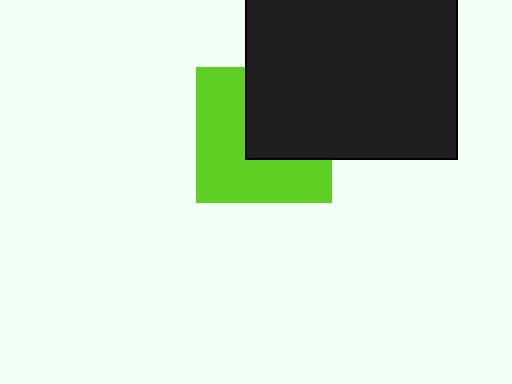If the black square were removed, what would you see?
You would see the complete lime square.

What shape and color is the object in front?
The object in front is a black square.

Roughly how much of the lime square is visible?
About half of it is visible (roughly 57%).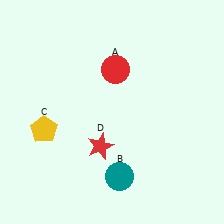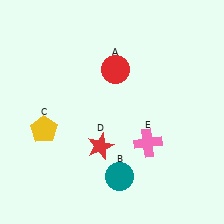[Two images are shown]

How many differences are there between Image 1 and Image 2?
There is 1 difference between the two images.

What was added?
A pink cross (E) was added in Image 2.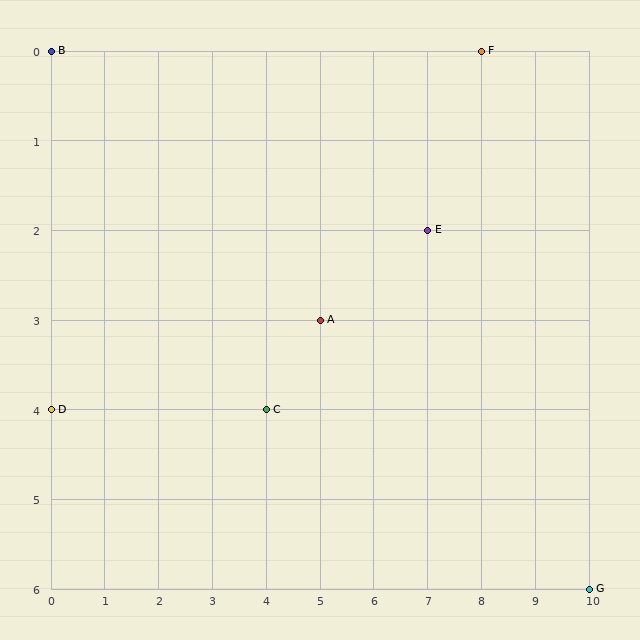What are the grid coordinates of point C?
Point C is at grid coordinates (4, 4).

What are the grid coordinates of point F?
Point F is at grid coordinates (8, 0).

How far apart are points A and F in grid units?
Points A and F are 3 columns and 3 rows apart (about 4.2 grid units diagonally).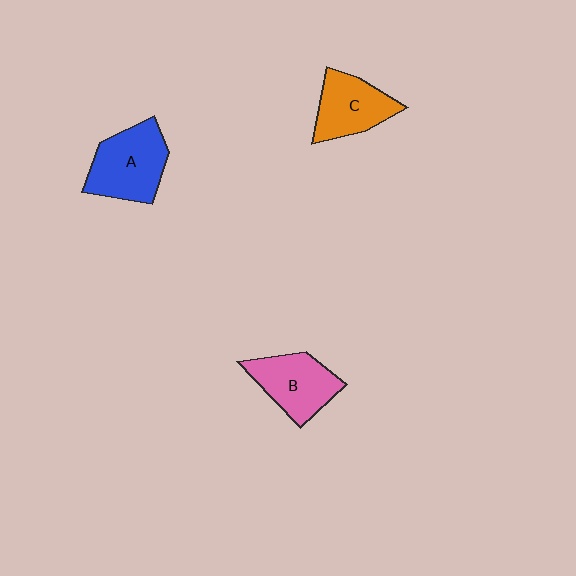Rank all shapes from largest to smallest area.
From largest to smallest: A (blue), B (pink), C (orange).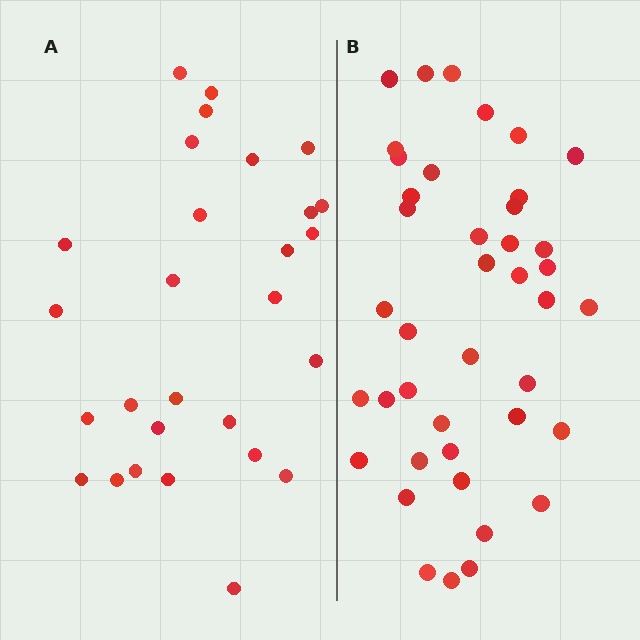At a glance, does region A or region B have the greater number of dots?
Region B (the right region) has more dots.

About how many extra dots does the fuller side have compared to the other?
Region B has approximately 15 more dots than region A.